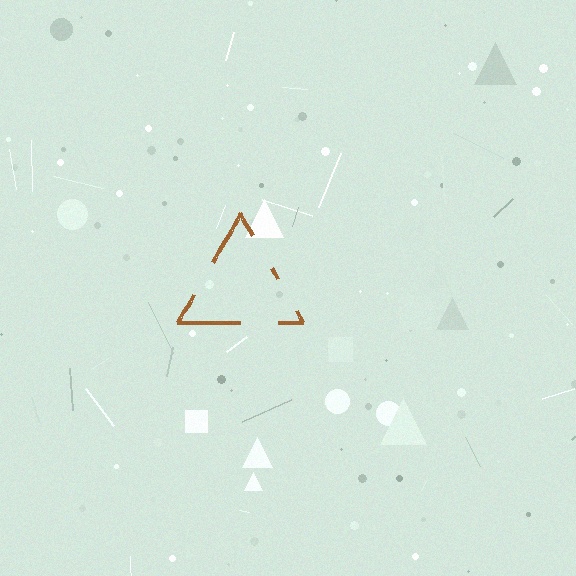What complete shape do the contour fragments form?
The contour fragments form a triangle.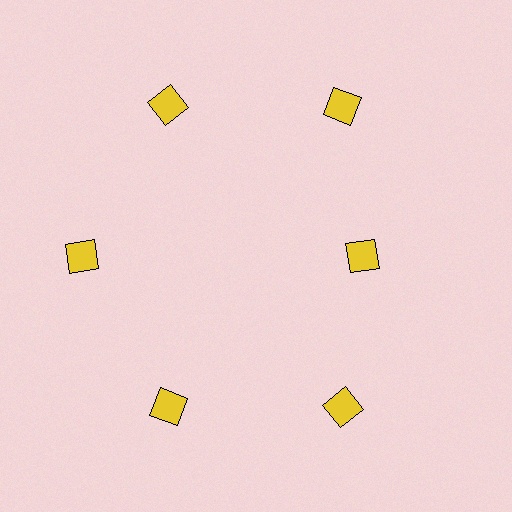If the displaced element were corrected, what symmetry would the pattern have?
It would have 6-fold rotational symmetry — the pattern would map onto itself every 60 degrees.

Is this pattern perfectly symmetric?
No. The 6 yellow diamonds are arranged in a ring, but one element near the 3 o'clock position is pulled inward toward the center, breaking the 6-fold rotational symmetry.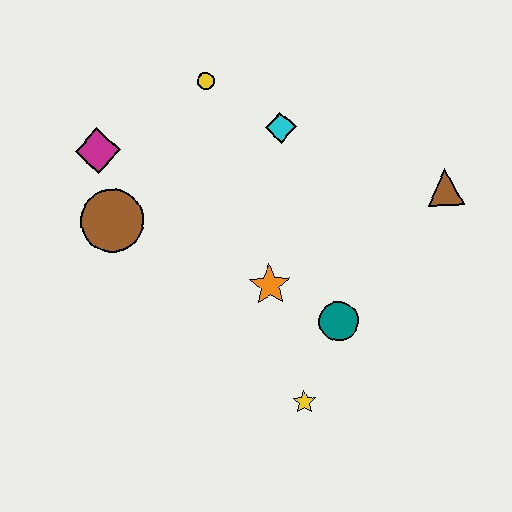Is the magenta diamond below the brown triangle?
No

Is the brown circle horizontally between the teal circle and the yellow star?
No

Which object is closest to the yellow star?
The teal circle is closest to the yellow star.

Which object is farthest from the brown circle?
The brown triangle is farthest from the brown circle.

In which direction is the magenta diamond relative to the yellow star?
The magenta diamond is above the yellow star.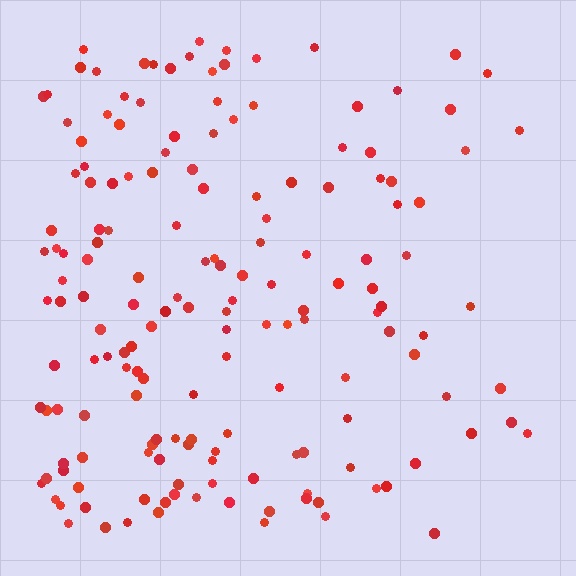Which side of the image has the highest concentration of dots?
The left.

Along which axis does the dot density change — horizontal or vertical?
Horizontal.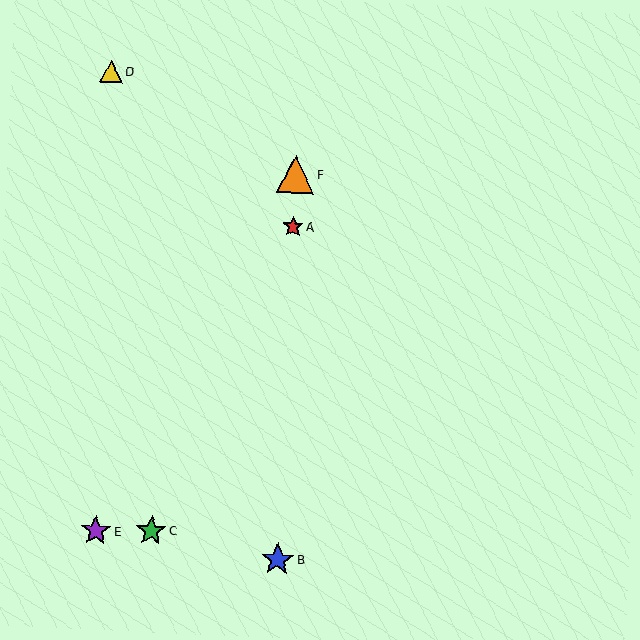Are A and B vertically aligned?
Yes, both are at x≈293.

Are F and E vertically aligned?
No, F is at x≈295 and E is at x≈96.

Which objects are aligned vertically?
Objects A, B, F are aligned vertically.